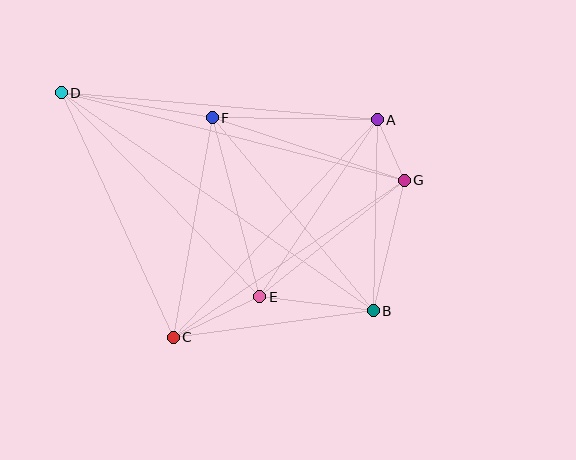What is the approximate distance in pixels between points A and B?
The distance between A and B is approximately 191 pixels.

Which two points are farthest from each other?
Points B and D are farthest from each other.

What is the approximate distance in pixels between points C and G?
The distance between C and G is approximately 279 pixels.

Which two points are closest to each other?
Points A and G are closest to each other.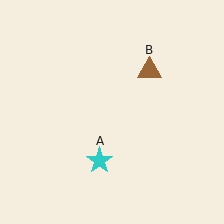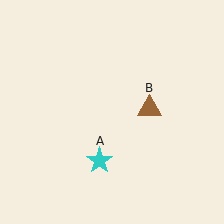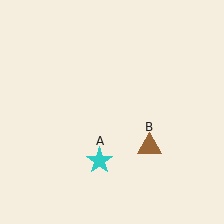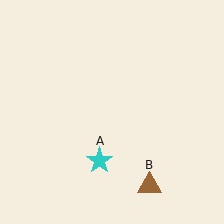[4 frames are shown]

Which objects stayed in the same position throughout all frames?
Cyan star (object A) remained stationary.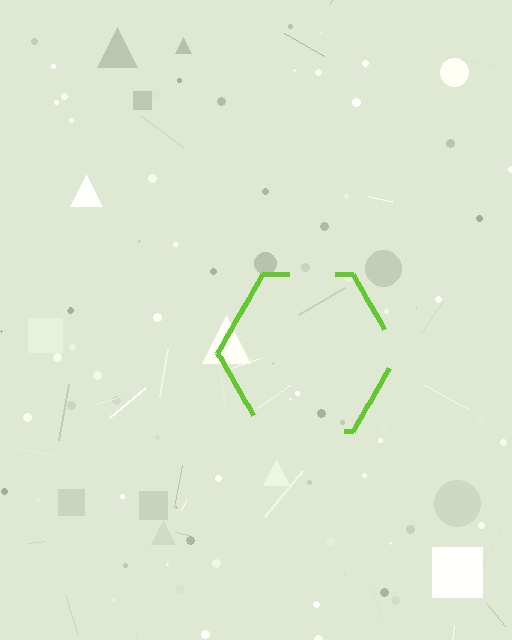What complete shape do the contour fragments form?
The contour fragments form a hexagon.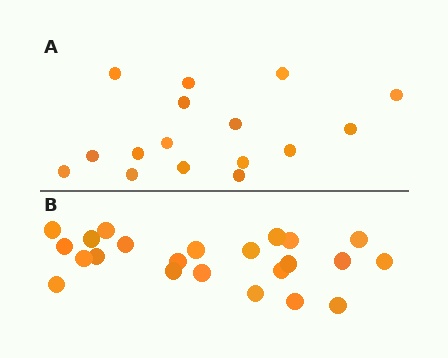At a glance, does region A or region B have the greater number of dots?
Region B (the bottom region) has more dots.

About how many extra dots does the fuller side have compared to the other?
Region B has roughly 8 or so more dots than region A.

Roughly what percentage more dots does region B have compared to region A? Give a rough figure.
About 45% more.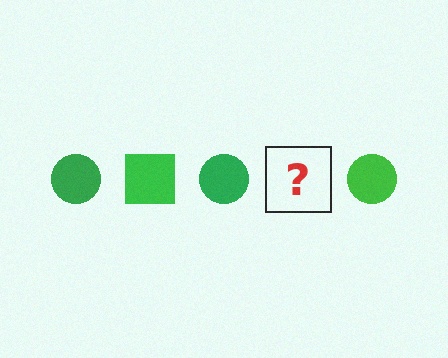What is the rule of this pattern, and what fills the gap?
The rule is that the pattern cycles through circle, square shapes in green. The gap should be filled with a green square.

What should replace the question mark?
The question mark should be replaced with a green square.